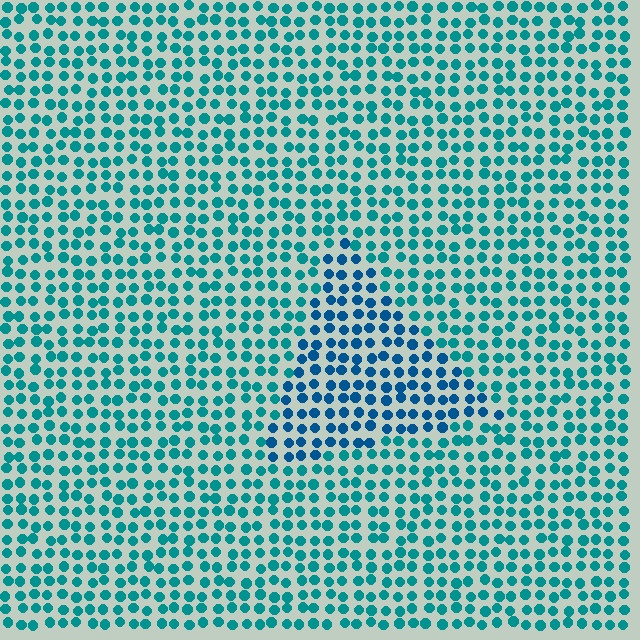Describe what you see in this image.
The image is filled with small teal elements in a uniform arrangement. A triangle-shaped region is visible where the elements are tinted to a slightly different hue, forming a subtle color boundary.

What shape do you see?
I see a triangle.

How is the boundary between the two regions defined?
The boundary is defined purely by a slight shift in hue (about 26 degrees). Spacing, size, and orientation are identical on both sides.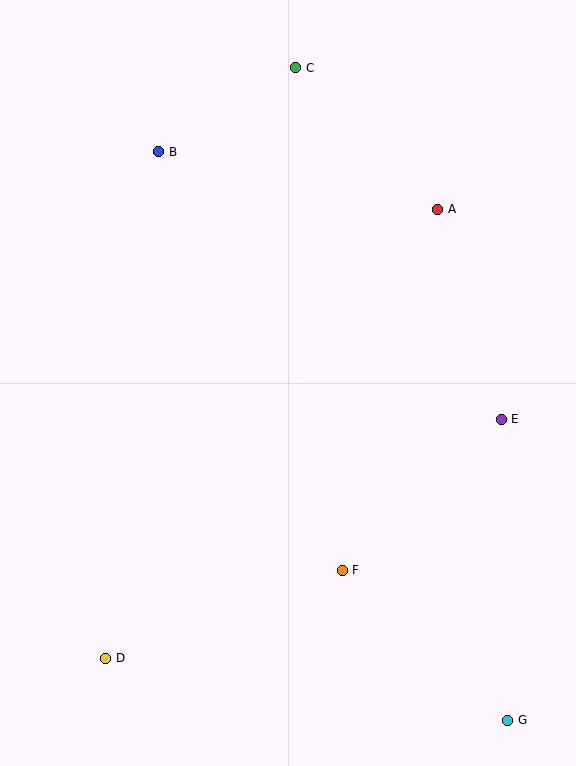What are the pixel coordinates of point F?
Point F is at (342, 570).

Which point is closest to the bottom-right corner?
Point G is closest to the bottom-right corner.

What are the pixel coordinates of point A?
Point A is at (438, 209).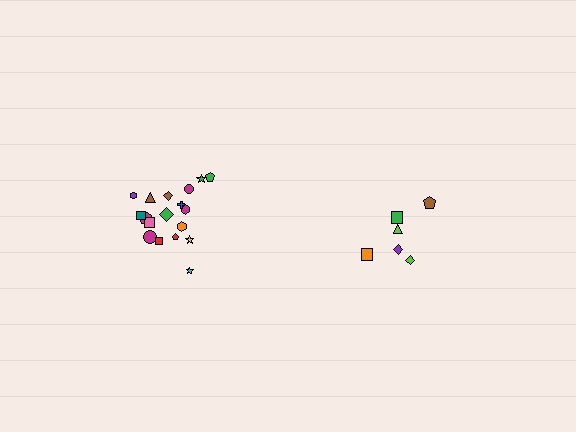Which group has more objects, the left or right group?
The left group.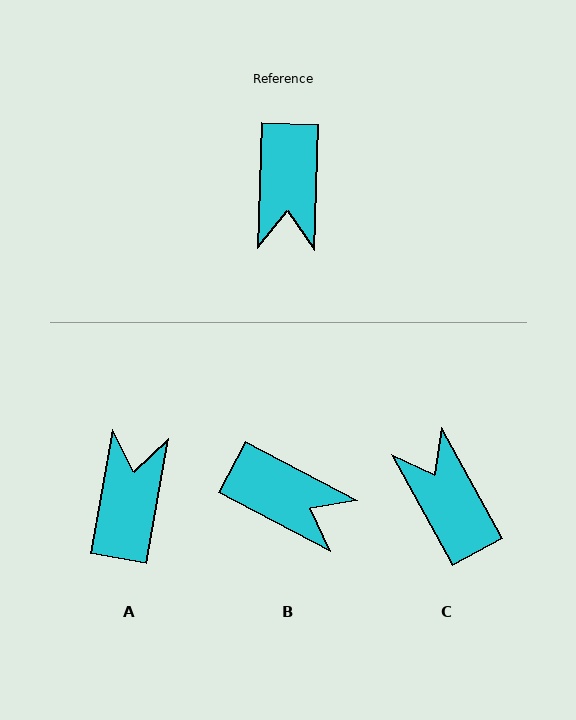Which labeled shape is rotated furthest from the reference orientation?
A, about 172 degrees away.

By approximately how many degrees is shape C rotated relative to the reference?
Approximately 149 degrees clockwise.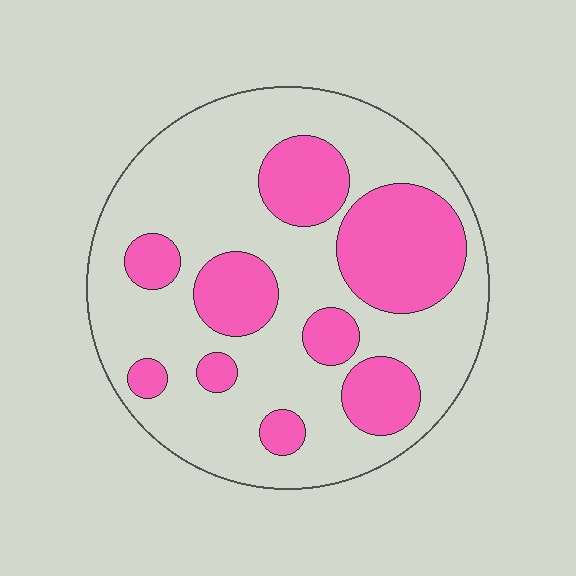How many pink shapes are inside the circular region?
9.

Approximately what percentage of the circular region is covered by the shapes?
Approximately 30%.